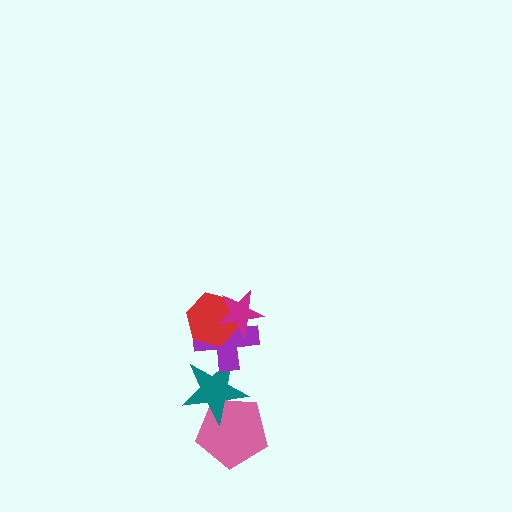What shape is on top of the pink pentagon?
The teal star is on top of the pink pentagon.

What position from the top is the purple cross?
The purple cross is 3rd from the top.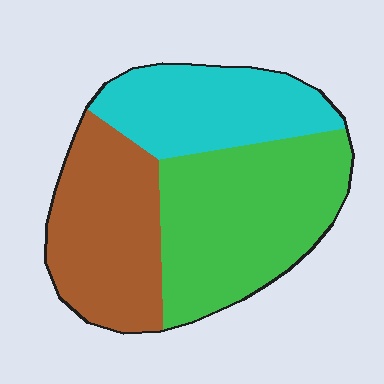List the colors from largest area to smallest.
From largest to smallest: green, brown, cyan.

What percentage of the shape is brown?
Brown covers 32% of the shape.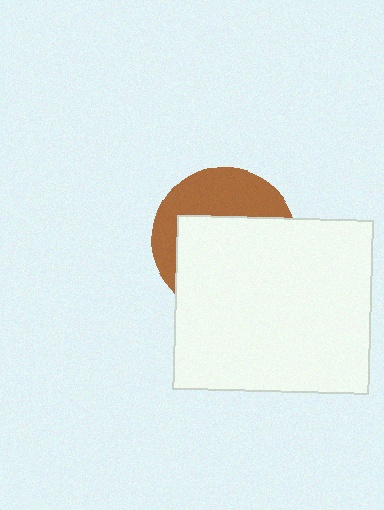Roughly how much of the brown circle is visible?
A small part of it is visible (roughly 39%).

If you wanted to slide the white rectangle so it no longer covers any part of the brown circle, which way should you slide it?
Slide it down — that is the most direct way to separate the two shapes.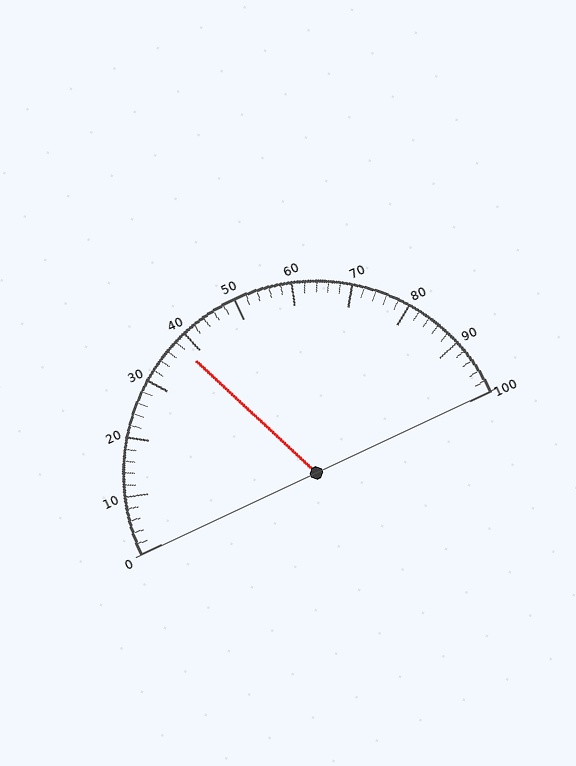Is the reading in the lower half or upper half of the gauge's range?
The reading is in the lower half of the range (0 to 100).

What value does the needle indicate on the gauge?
The needle indicates approximately 38.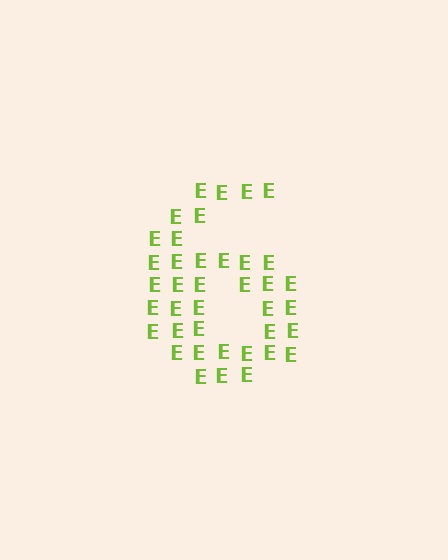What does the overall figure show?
The overall figure shows the digit 6.